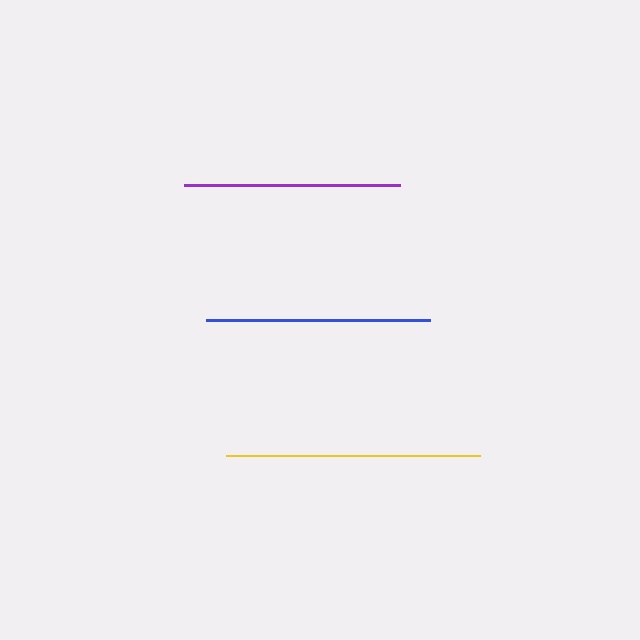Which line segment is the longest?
The yellow line is the longest at approximately 254 pixels.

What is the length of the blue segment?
The blue segment is approximately 224 pixels long.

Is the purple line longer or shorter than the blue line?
The blue line is longer than the purple line.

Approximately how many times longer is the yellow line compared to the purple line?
The yellow line is approximately 1.2 times the length of the purple line.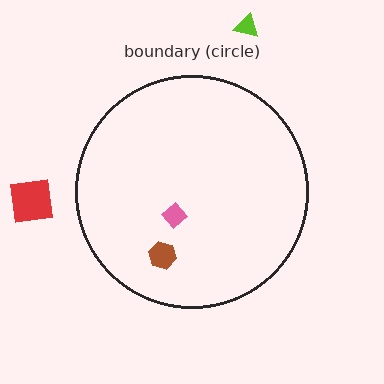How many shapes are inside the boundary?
2 inside, 2 outside.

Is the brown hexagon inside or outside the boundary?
Inside.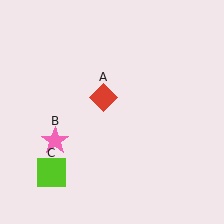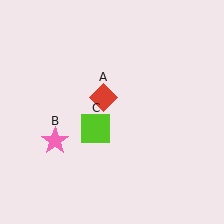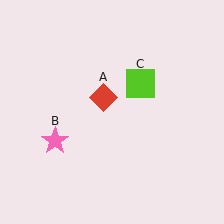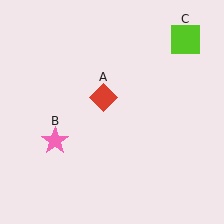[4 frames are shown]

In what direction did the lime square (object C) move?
The lime square (object C) moved up and to the right.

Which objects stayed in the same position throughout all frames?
Red diamond (object A) and pink star (object B) remained stationary.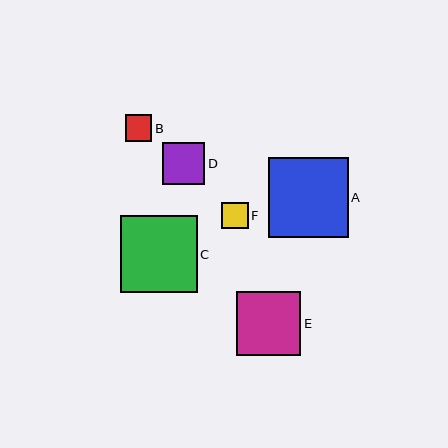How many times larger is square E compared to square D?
Square E is approximately 1.5 times the size of square D.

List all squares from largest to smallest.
From largest to smallest: A, C, E, D, B, F.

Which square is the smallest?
Square F is the smallest with a size of approximately 26 pixels.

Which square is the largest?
Square A is the largest with a size of approximately 80 pixels.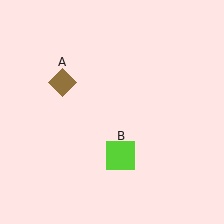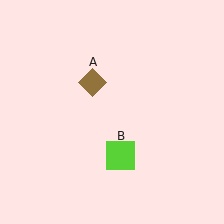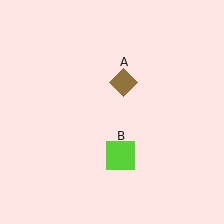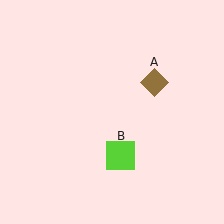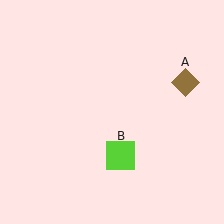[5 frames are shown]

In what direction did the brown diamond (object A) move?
The brown diamond (object A) moved right.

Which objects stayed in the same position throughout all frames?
Lime square (object B) remained stationary.